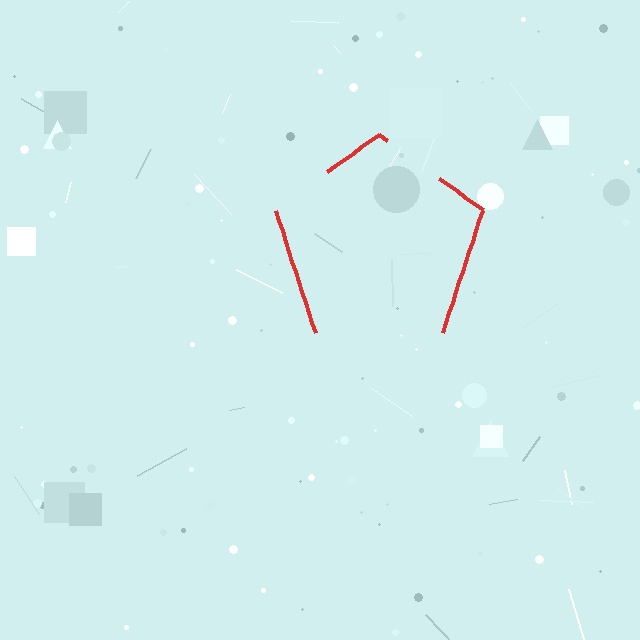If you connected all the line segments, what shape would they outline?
They would outline a pentagon.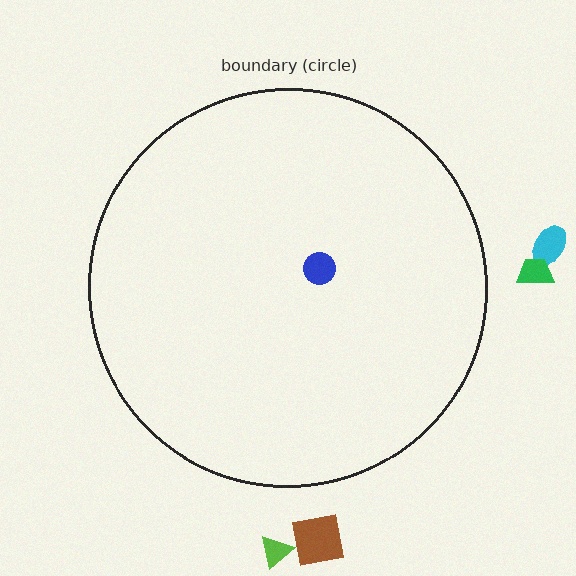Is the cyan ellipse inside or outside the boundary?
Outside.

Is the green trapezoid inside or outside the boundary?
Outside.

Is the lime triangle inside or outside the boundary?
Outside.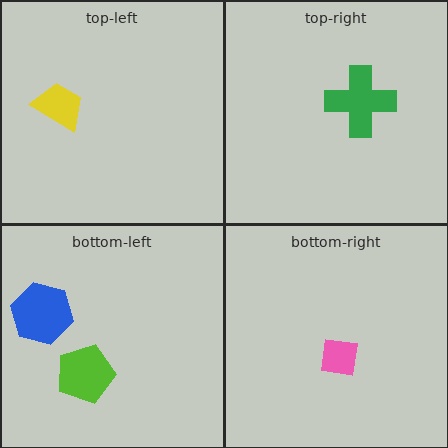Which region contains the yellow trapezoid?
The top-left region.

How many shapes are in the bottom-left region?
2.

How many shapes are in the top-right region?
1.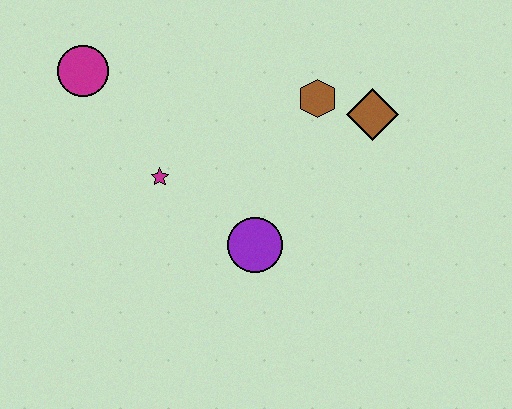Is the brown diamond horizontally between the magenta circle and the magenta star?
No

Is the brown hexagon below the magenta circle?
Yes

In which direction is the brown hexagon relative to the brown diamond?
The brown hexagon is to the left of the brown diamond.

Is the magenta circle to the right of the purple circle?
No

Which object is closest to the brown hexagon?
The brown diamond is closest to the brown hexagon.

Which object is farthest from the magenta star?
The brown diamond is farthest from the magenta star.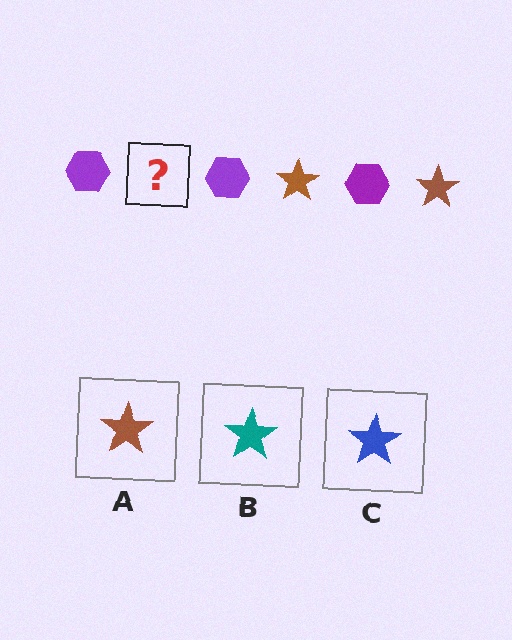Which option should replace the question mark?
Option A.